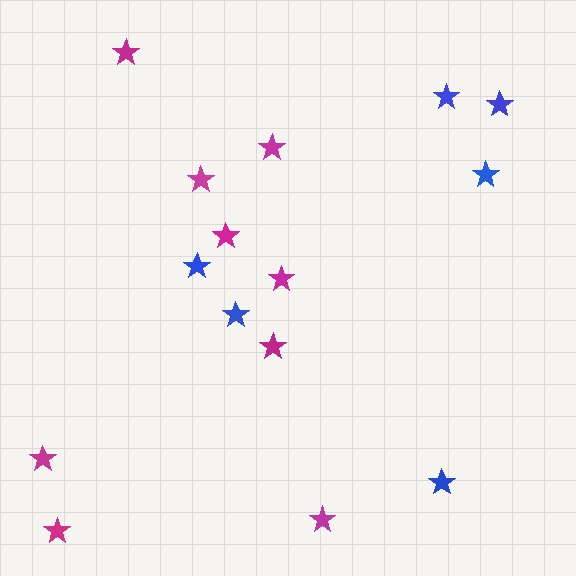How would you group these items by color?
There are 2 groups: one group of magenta stars (9) and one group of blue stars (6).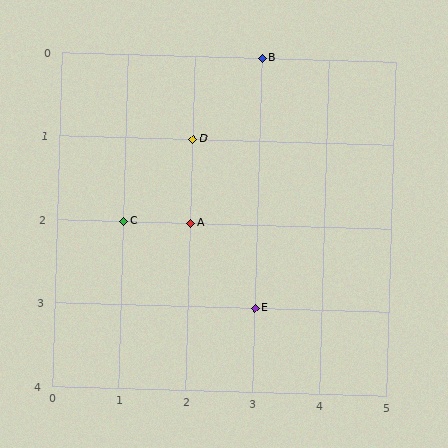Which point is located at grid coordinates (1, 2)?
Point C is at (1, 2).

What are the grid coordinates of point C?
Point C is at grid coordinates (1, 2).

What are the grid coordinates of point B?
Point B is at grid coordinates (3, 0).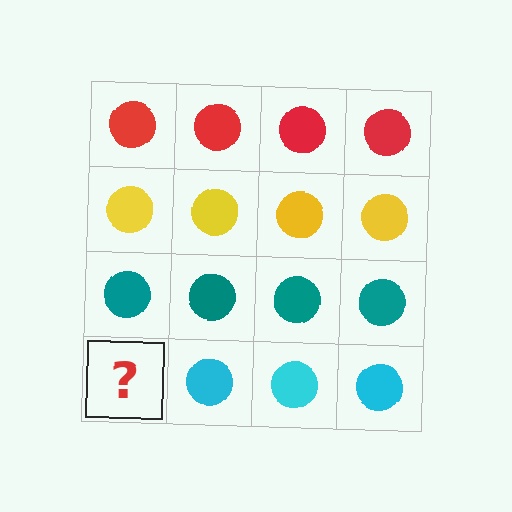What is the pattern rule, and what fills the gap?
The rule is that each row has a consistent color. The gap should be filled with a cyan circle.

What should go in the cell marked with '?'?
The missing cell should contain a cyan circle.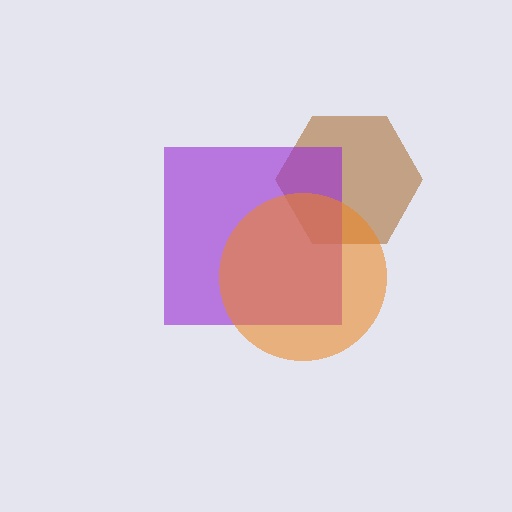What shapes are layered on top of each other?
The layered shapes are: a brown hexagon, a purple square, an orange circle.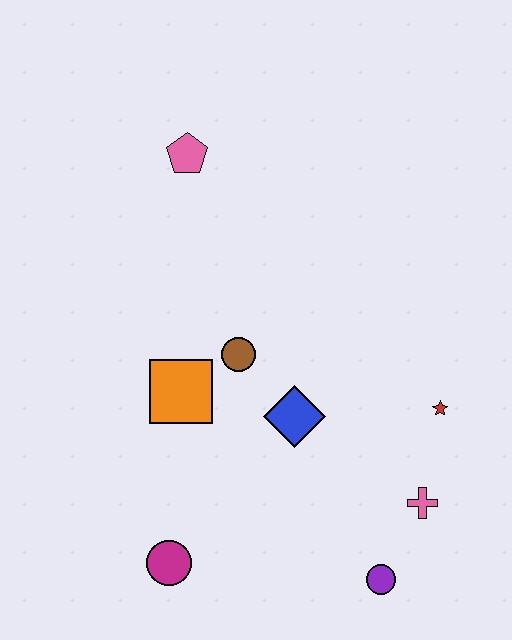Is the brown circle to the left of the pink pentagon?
No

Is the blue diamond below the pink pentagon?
Yes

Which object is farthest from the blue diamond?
The pink pentagon is farthest from the blue diamond.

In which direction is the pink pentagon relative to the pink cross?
The pink pentagon is above the pink cross.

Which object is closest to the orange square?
The brown circle is closest to the orange square.